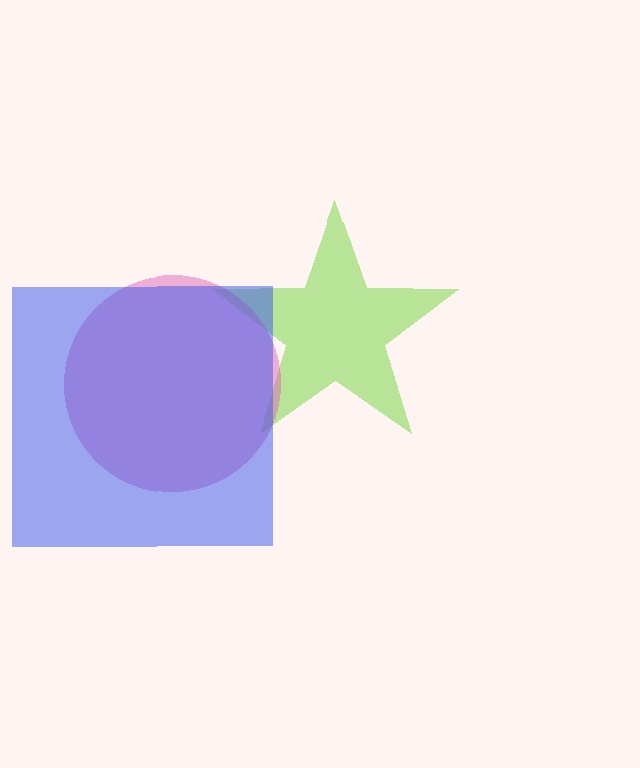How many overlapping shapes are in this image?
There are 3 overlapping shapes in the image.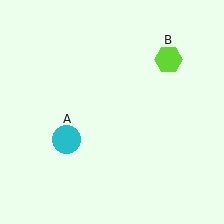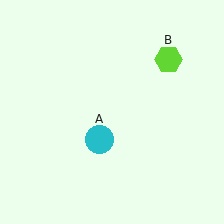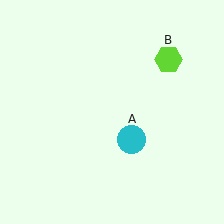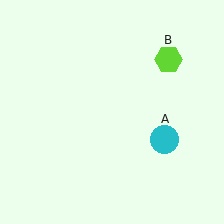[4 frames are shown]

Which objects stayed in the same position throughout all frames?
Lime hexagon (object B) remained stationary.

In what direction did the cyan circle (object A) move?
The cyan circle (object A) moved right.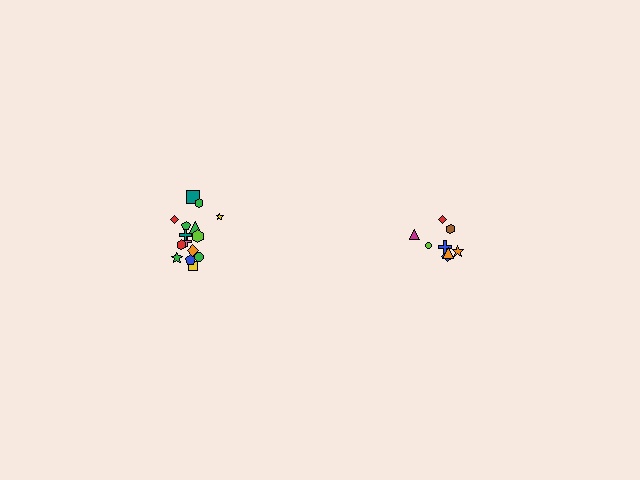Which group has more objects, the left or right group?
The left group.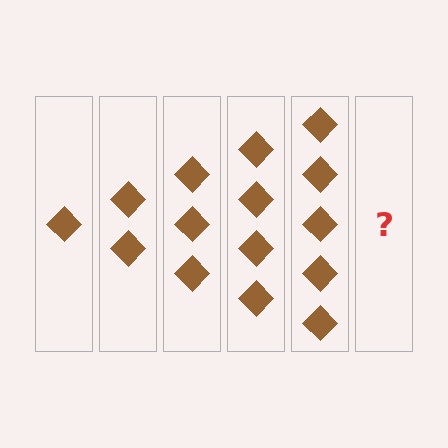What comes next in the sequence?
The next element should be 6 diamonds.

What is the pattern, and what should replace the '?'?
The pattern is that each step adds one more diamond. The '?' should be 6 diamonds.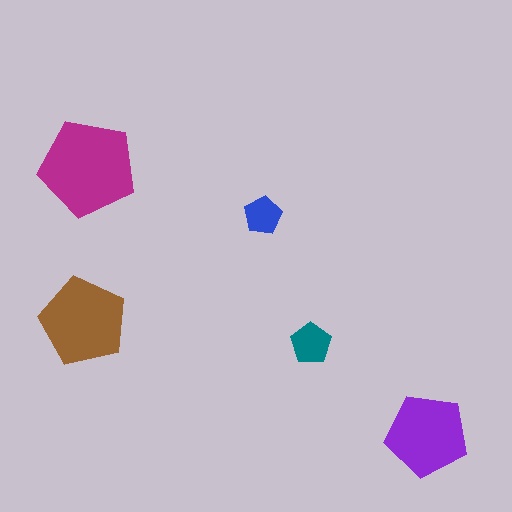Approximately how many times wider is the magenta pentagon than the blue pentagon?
About 2.5 times wider.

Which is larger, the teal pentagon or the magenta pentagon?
The magenta one.